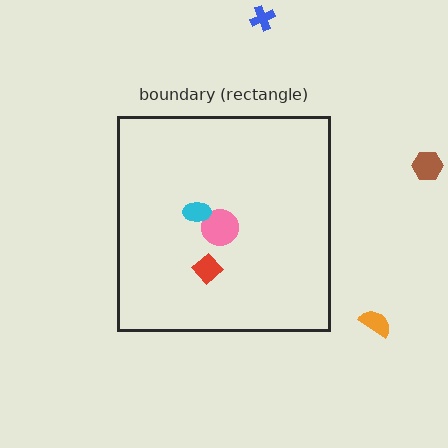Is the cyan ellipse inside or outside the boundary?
Inside.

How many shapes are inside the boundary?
3 inside, 3 outside.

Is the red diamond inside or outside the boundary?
Inside.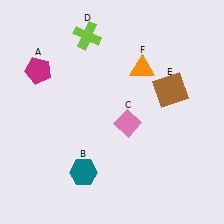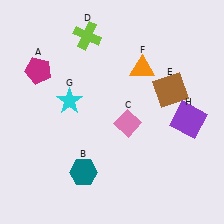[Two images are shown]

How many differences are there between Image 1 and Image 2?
There are 2 differences between the two images.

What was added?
A cyan star (G), a purple square (H) were added in Image 2.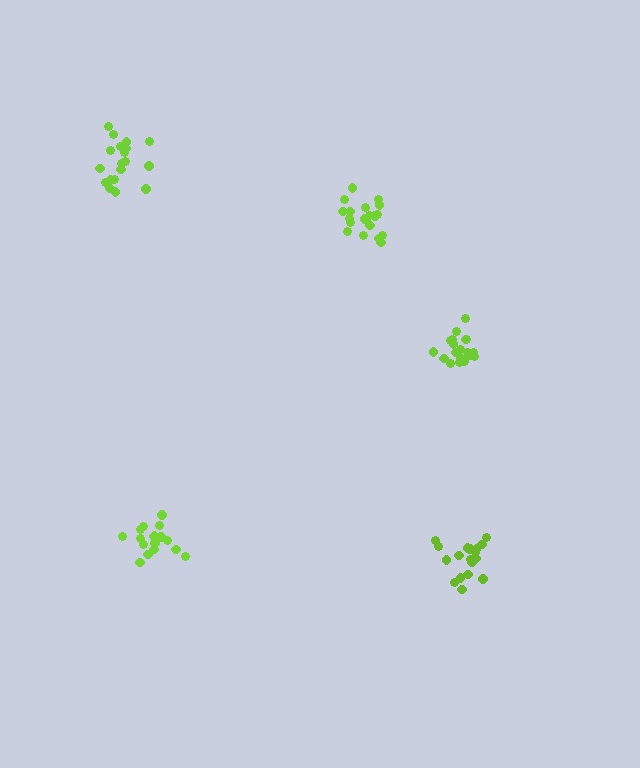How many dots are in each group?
Group 1: 19 dots, Group 2: 17 dots, Group 3: 20 dots, Group 4: 19 dots, Group 5: 19 dots (94 total).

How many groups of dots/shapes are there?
There are 5 groups.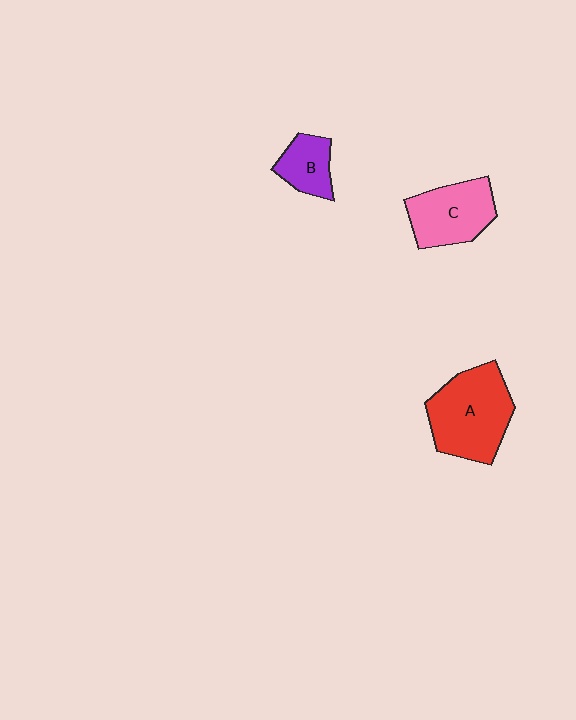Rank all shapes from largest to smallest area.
From largest to smallest: A (red), C (pink), B (purple).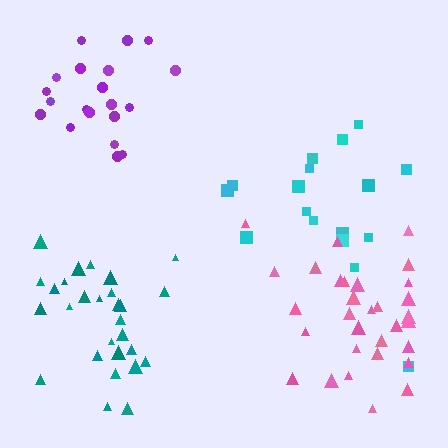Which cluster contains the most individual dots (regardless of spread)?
Pink (32).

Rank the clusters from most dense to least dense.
teal, purple, pink, cyan.